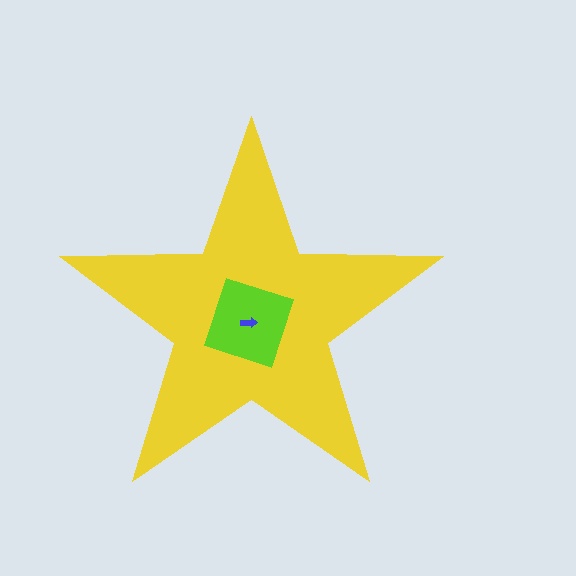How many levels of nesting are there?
3.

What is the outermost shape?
The yellow star.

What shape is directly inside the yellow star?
The lime square.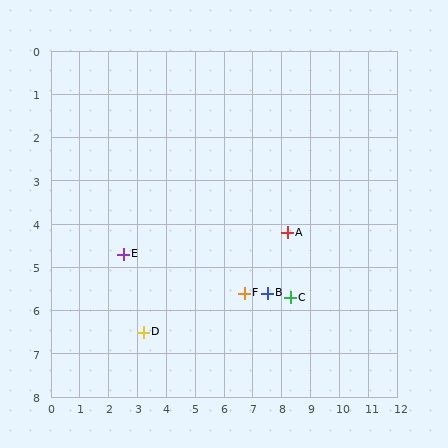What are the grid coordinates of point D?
Point D is at approximately (3.2, 6.5).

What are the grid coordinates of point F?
Point F is at approximately (6.7, 5.6).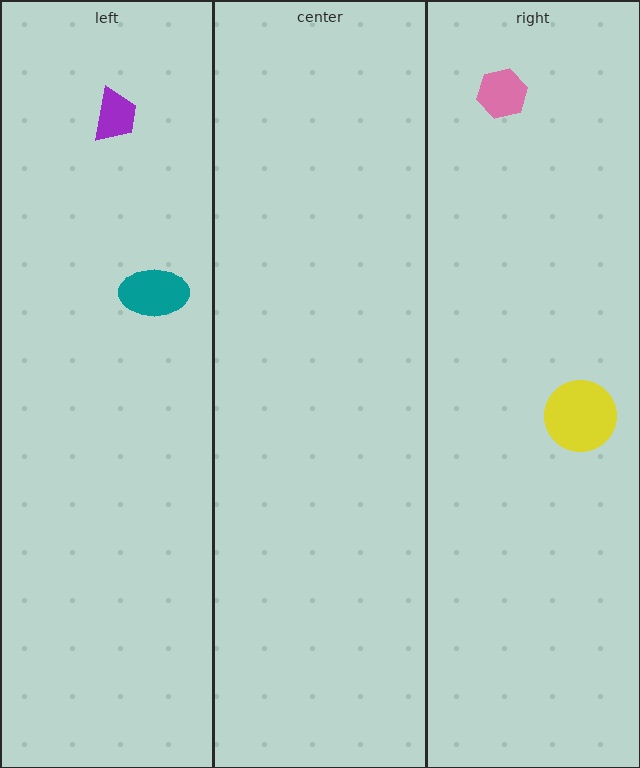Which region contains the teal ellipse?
The left region.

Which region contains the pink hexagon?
The right region.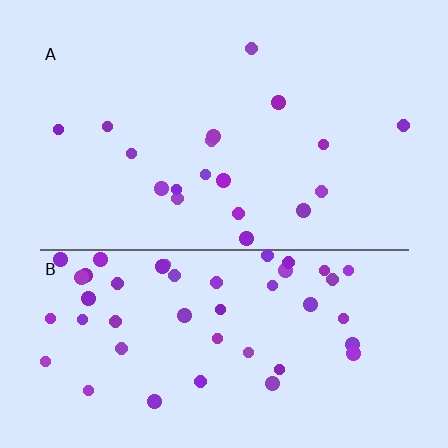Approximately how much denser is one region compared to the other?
Approximately 2.6× — region B over region A.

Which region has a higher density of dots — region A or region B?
B (the bottom).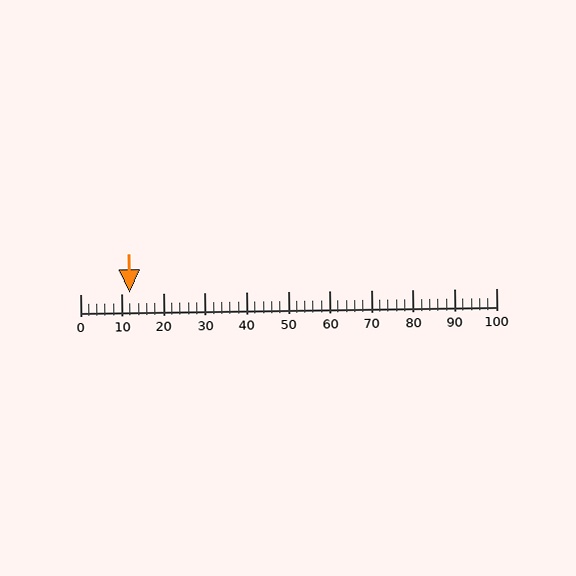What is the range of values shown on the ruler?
The ruler shows values from 0 to 100.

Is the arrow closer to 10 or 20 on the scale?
The arrow is closer to 10.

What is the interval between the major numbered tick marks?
The major tick marks are spaced 10 units apart.